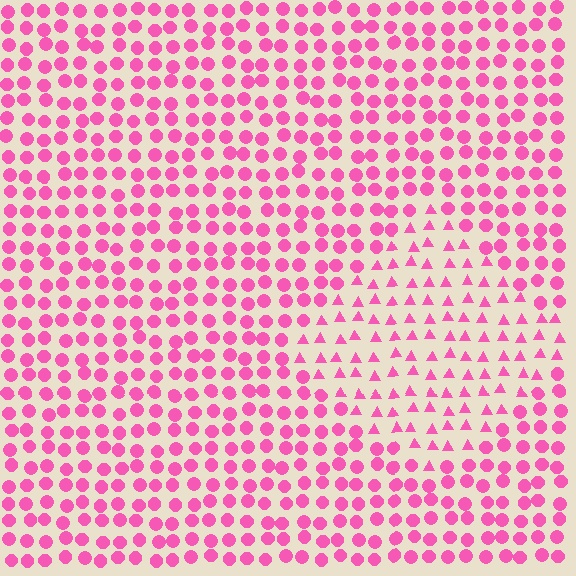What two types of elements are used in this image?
The image uses triangles inside the diamond region and circles outside it.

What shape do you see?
I see a diamond.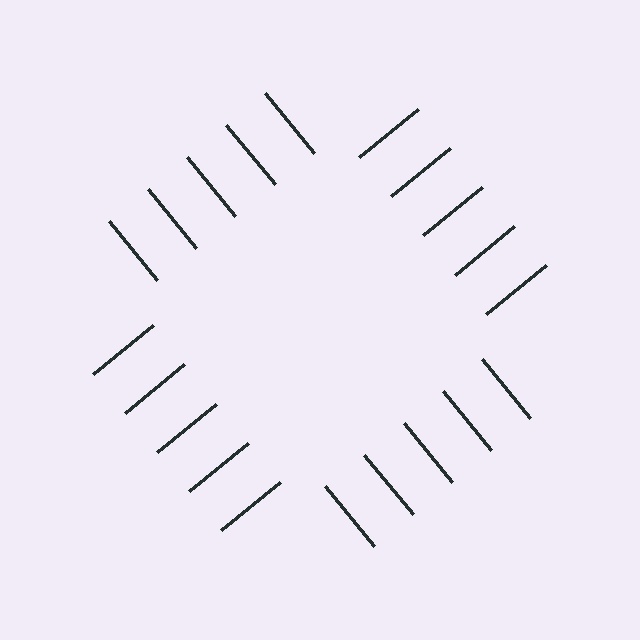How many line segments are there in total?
20 — 5 along each of the 4 edges.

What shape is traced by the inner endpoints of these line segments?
An illusory square — the line segments terminate on its edges but no continuous stroke is drawn.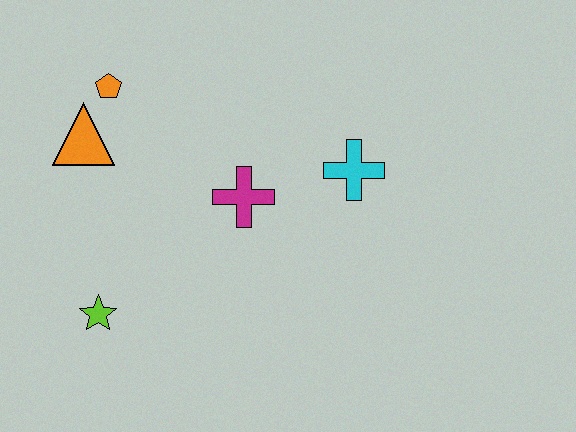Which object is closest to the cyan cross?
The magenta cross is closest to the cyan cross.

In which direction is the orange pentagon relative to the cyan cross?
The orange pentagon is to the left of the cyan cross.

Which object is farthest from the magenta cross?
The lime star is farthest from the magenta cross.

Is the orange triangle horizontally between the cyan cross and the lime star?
No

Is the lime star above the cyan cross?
No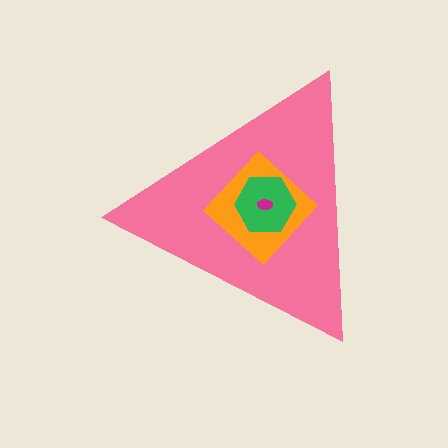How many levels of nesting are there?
4.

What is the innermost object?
The magenta ellipse.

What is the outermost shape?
The pink triangle.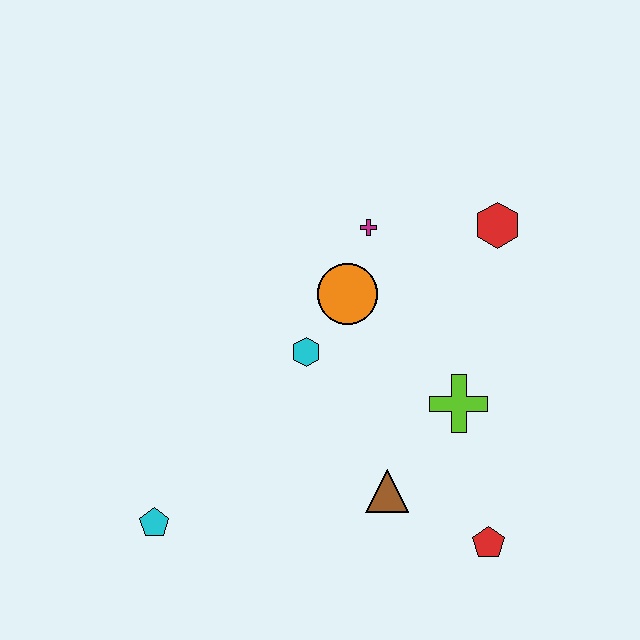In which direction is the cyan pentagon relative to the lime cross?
The cyan pentagon is to the left of the lime cross.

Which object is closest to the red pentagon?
The brown triangle is closest to the red pentagon.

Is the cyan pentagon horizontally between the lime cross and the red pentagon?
No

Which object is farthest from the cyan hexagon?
The red pentagon is farthest from the cyan hexagon.